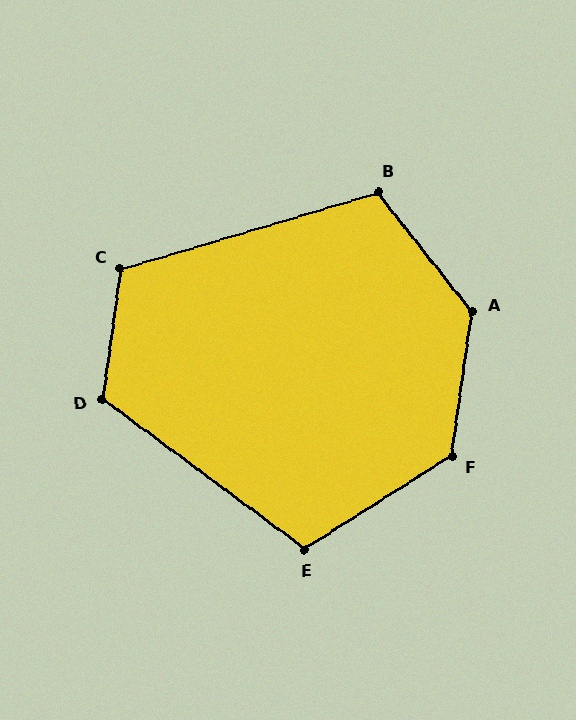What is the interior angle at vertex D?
Approximately 118 degrees (obtuse).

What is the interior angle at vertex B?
Approximately 112 degrees (obtuse).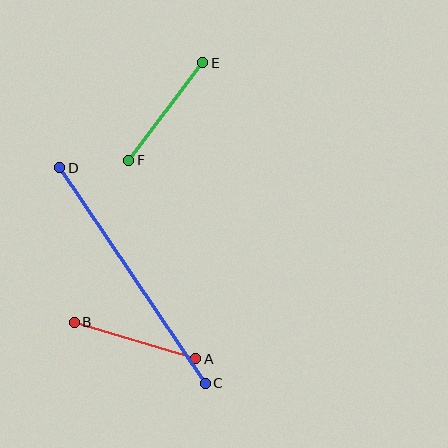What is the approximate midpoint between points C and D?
The midpoint is at approximately (133, 275) pixels.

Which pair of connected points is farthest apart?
Points C and D are farthest apart.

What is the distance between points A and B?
The distance is approximately 127 pixels.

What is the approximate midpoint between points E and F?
The midpoint is at approximately (166, 111) pixels.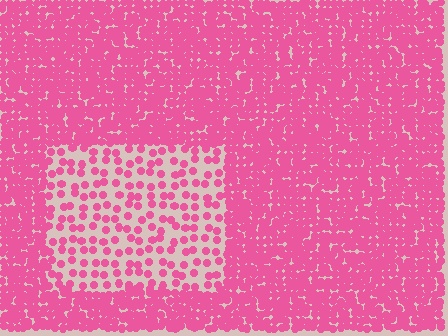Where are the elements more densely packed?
The elements are more densely packed outside the rectangle boundary.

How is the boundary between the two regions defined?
The boundary is defined by a change in element density (approximately 2.9x ratio). All elements are the same color, size, and shape.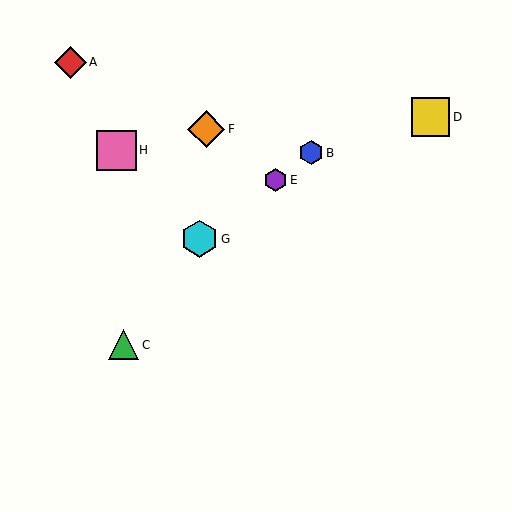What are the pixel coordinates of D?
Object D is at (431, 117).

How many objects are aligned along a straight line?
3 objects (B, E, G) are aligned along a straight line.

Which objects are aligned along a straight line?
Objects B, E, G are aligned along a straight line.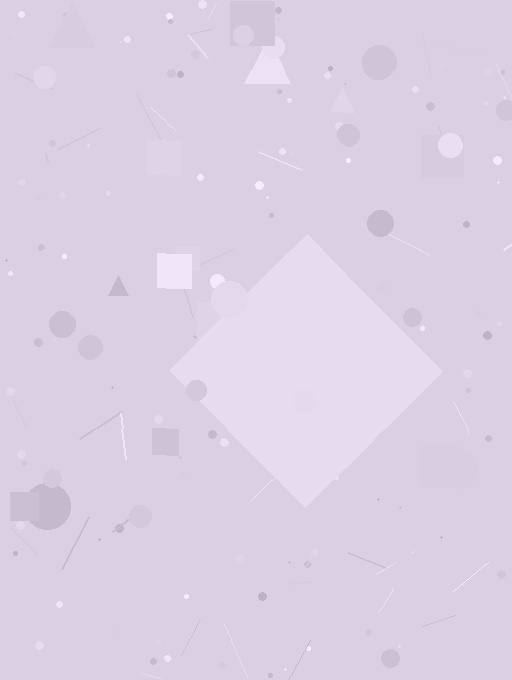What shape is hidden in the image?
A diamond is hidden in the image.